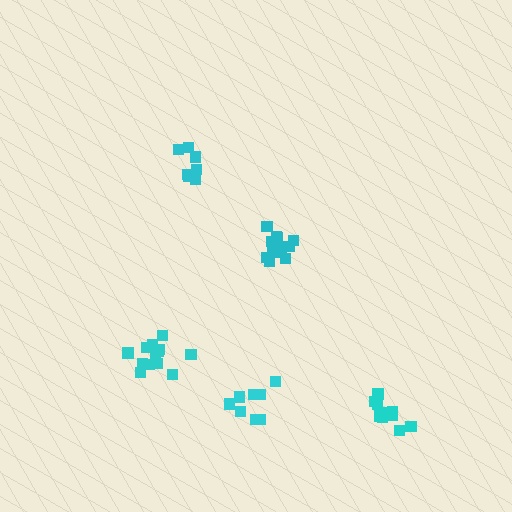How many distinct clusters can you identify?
There are 5 distinct clusters.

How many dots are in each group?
Group 1: 7 dots, Group 2: 13 dots, Group 3: 13 dots, Group 4: 8 dots, Group 5: 13 dots (54 total).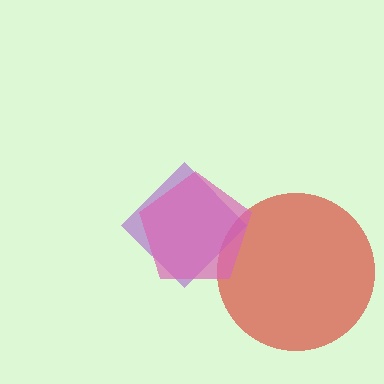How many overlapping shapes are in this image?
There are 3 overlapping shapes in the image.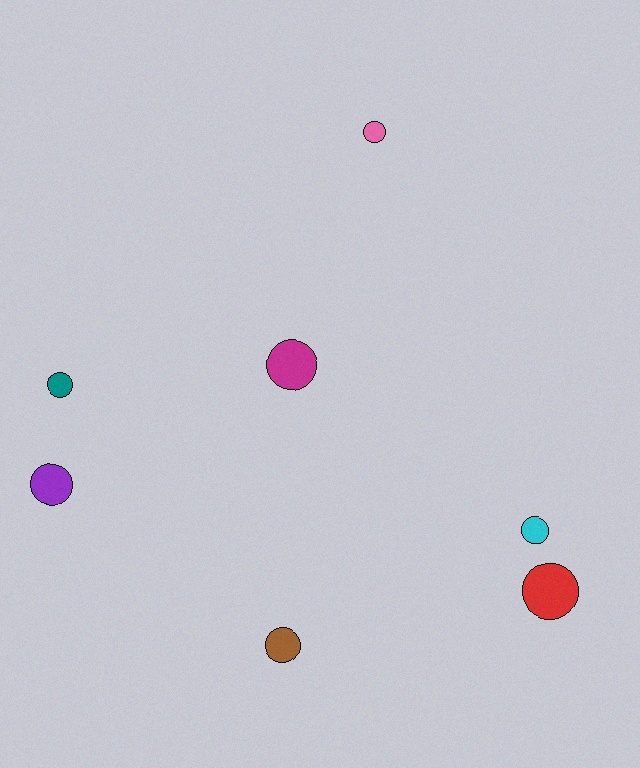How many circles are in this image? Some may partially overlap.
There are 7 circles.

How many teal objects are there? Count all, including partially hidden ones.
There is 1 teal object.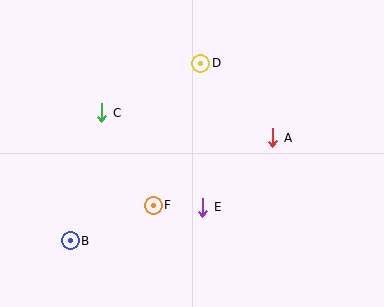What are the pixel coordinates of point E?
Point E is at (203, 207).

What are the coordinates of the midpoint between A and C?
The midpoint between A and C is at (187, 125).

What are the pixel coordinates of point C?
Point C is at (102, 113).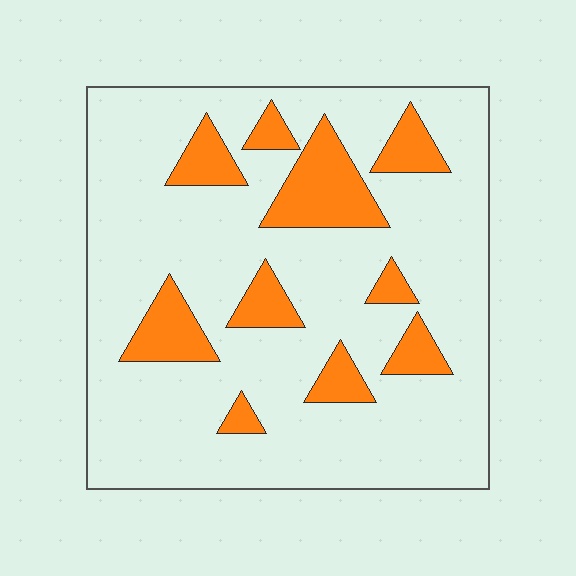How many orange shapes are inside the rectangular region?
10.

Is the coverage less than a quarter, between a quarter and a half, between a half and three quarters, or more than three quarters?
Less than a quarter.